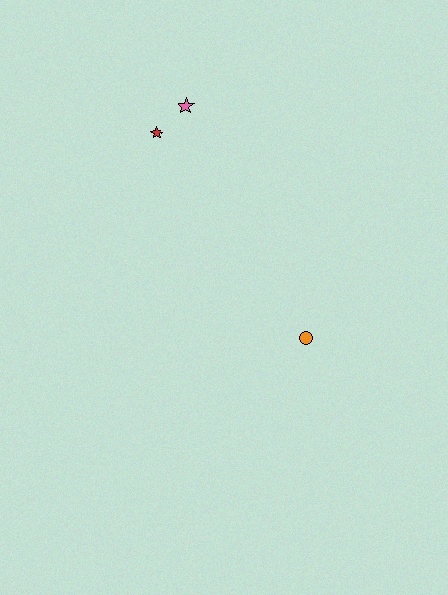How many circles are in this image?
There is 1 circle.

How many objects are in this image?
There are 3 objects.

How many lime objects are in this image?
There are no lime objects.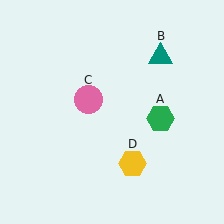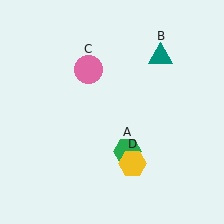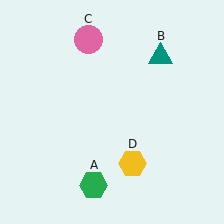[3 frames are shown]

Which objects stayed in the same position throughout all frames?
Teal triangle (object B) and yellow hexagon (object D) remained stationary.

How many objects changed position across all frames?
2 objects changed position: green hexagon (object A), pink circle (object C).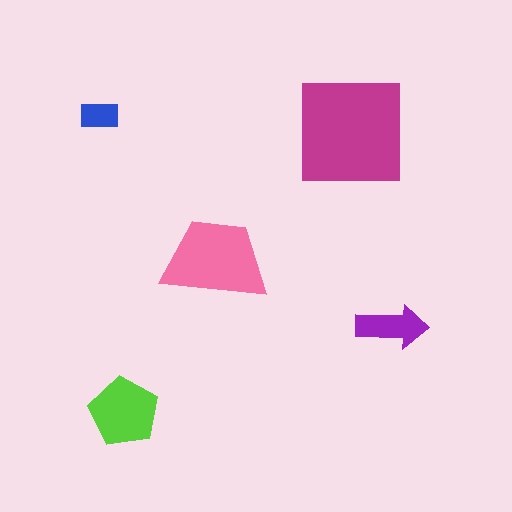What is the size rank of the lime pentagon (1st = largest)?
3rd.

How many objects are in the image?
There are 5 objects in the image.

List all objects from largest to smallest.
The magenta square, the pink trapezoid, the lime pentagon, the purple arrow, the blue rectangle.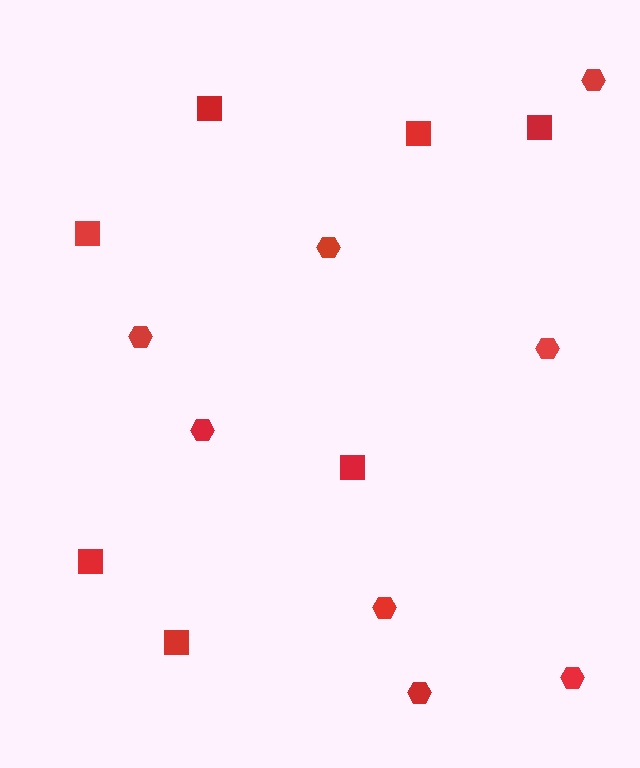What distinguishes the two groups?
There are 2 groups: one group of hexagons (8) and one group of squares (7).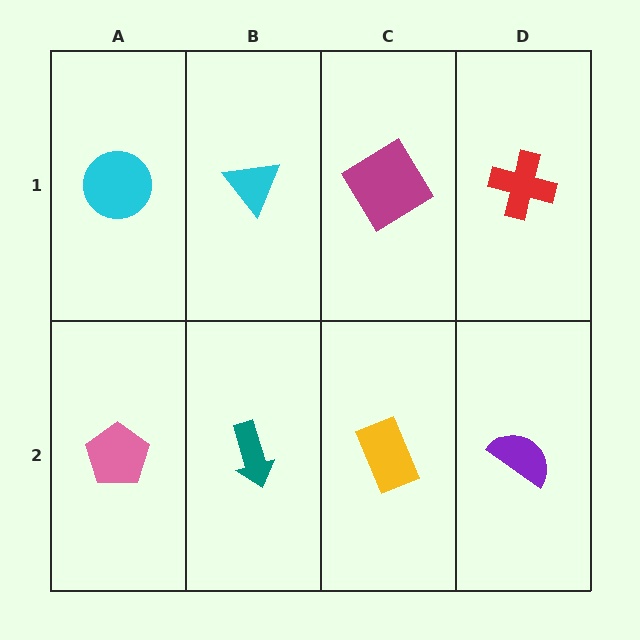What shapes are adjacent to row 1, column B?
A teal arrow (row 2, column B), a cyan circle (row 1, column A), a magenta diamond (row 1, column C).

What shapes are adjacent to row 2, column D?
A red cross (row 1, column D), a yellow rectangle (row 2, column C).